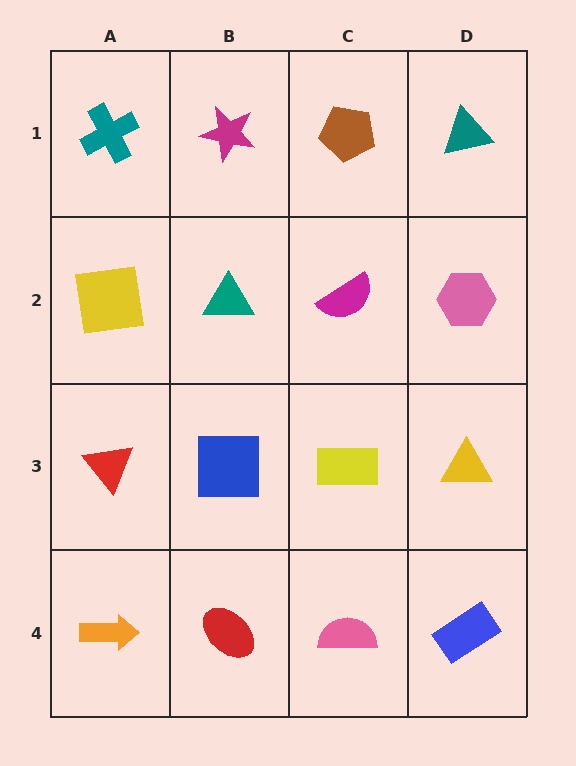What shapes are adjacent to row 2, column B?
A magenta star (row 1, column B), a blue square (row 3, column B), a yellow square (row 2, column A), a magenta semicircle (row 2, column C).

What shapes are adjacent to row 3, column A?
A yellow square (row 2, column A), an orange arrow (row 4, column A), a blue square (row 3, column B).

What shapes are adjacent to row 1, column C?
A magenta semicircle (row 2, column C), a magenta star (row 1, column B), a teal triangle (row 1, column D).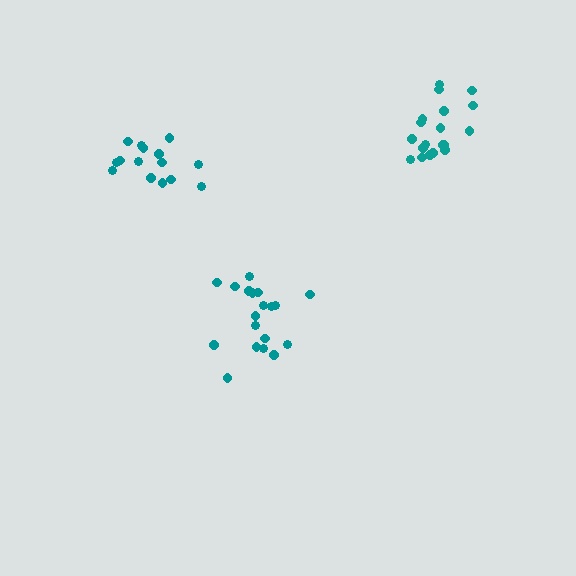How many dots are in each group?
Group 1: 19 dots, Group 2: 19 dots, Group 3: 15 dots (53 total).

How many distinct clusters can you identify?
There are 3 distinct clusters.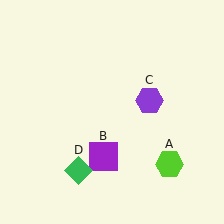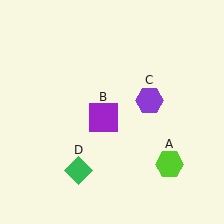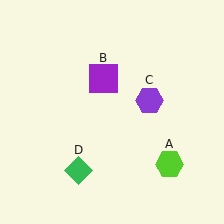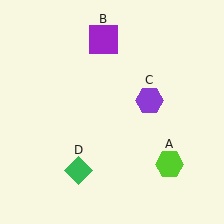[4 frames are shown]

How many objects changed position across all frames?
1 object changed position: purple square (object B).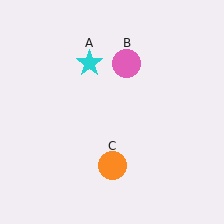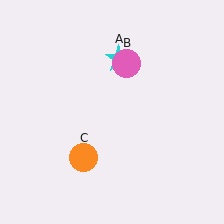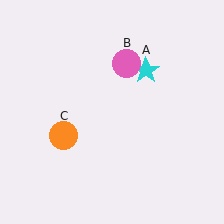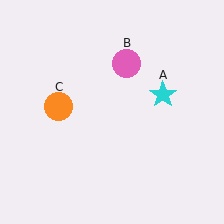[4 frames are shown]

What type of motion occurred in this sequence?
The cyan star (object A), orange circle (object C) rotated clockwise around the center of the scene.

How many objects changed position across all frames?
2 objects changed position: cyan star (object A), orange circle (object C).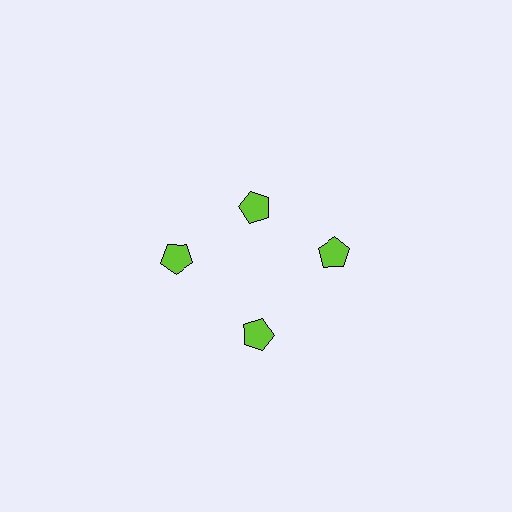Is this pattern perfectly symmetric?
No. The 4 lime pentagons are arranged in a ring, but one element near the 12 o'clock position is pulled inward toward the center, breaking the 4-fold rotational symmetry.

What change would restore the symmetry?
The symmetry would be restored by moving it outward, back onto the ring so that all 4 pentagons sit at equal angles and equal distance from the center.